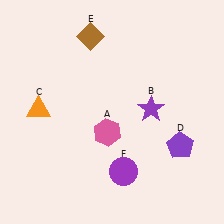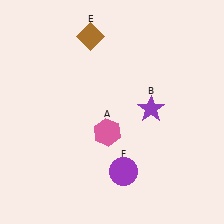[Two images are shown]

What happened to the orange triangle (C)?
The orange triangle (C) was removed in Image 2. It was in the top-left area of Image 1.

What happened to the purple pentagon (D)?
The purple pentagon (D) was removed in Image 2. It was in the bottom-right area of Image 1.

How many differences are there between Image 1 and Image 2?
There are 2 differences between the two images.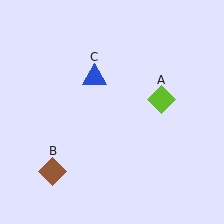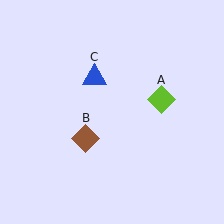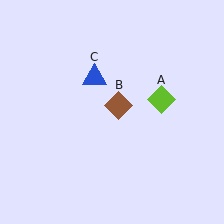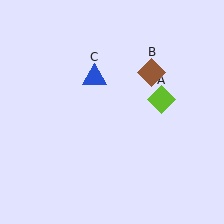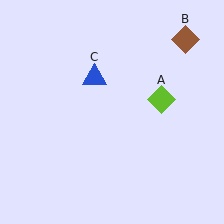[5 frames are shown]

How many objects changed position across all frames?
1 object changed position: brown diamond (object B).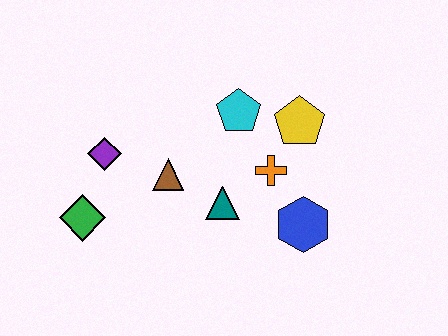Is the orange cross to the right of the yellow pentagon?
No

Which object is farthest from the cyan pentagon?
The green diamond is farthest from the cyan pentagon.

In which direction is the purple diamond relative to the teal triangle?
The purple diamond is to the left of the teal triangle.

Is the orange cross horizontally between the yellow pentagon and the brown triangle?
Yes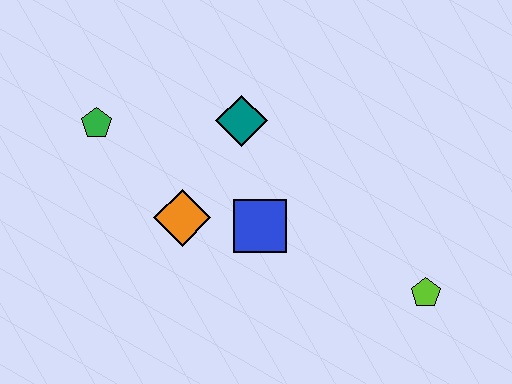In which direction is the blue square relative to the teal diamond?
The blue square is below the teal diamond.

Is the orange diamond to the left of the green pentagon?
No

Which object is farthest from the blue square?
The green pentagon is farthest from the blue square.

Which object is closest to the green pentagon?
The orange diamond is closest to the green pentagon.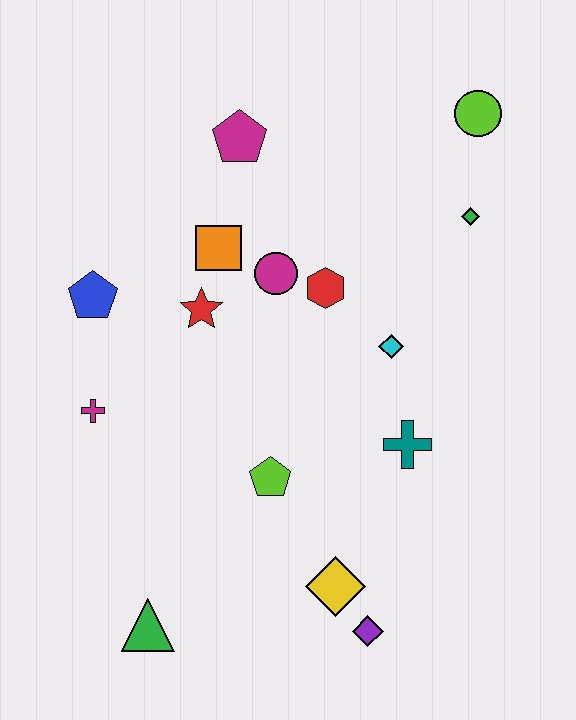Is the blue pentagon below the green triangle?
No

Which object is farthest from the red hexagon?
The green triangle is farthest from the red hexagon.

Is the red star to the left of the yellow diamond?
Yes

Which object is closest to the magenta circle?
The red hexagon is closest to the magenta circle.